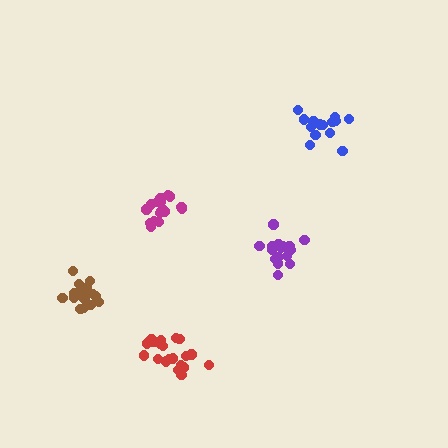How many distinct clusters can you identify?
There are 5 distinct clusters.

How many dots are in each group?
Group 1: 18 dots, Group 2: 16 dots, Group 3: 20 dots, Group 4: 18 dots, Group 5: 16 dots (88 total).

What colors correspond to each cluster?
The clusters are colored: brown, purple, red, magenta, blue.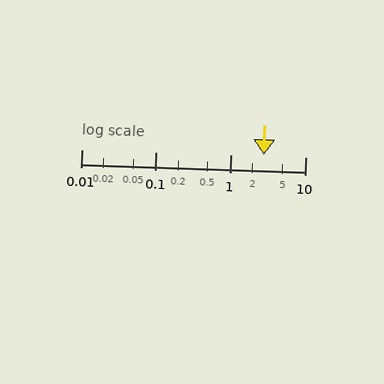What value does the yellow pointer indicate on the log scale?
The pointer indicates approximately 2.8.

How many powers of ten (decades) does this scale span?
The scale spans 3 decades, from 0.01 to 10.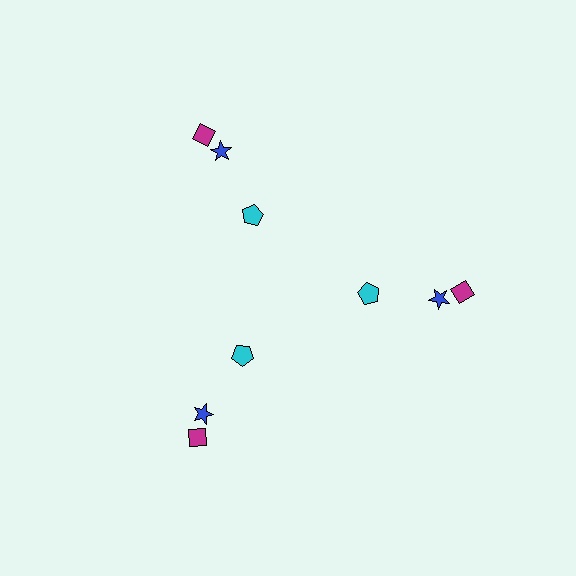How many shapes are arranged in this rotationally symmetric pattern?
There are 9 shapes, arranged in 3 groups of 3.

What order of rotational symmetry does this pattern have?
This pattern has 3-fold rotational symmetry.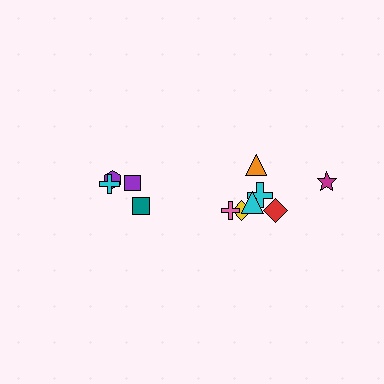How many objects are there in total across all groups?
There are 11 objects.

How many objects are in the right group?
There are 7 objects.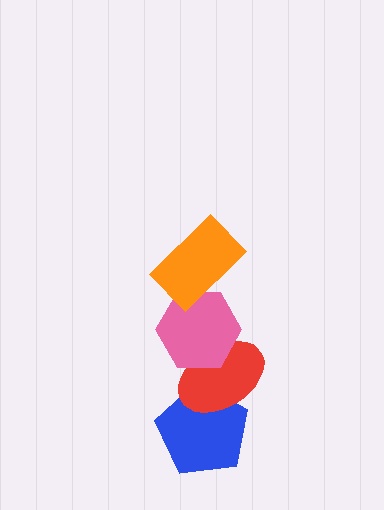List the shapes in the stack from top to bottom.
From top to bottom: the orange rectangle, the pink hexagon, the red ellipse, the blue pentagon.